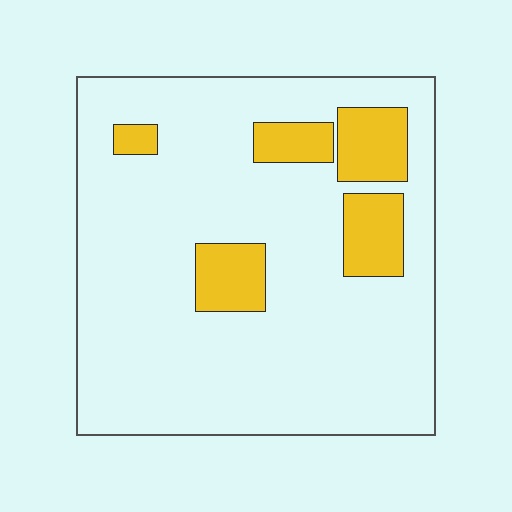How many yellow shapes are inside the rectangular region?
5.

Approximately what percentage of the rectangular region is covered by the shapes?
Approximately 15%.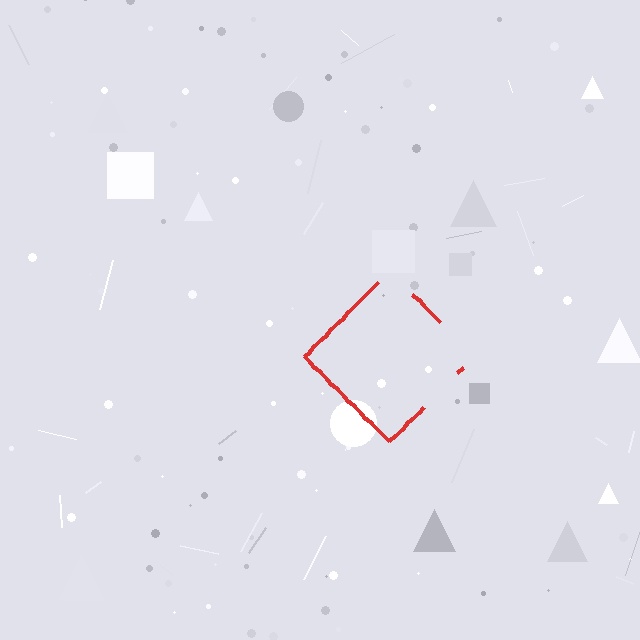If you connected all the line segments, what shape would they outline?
They would outline a diamond.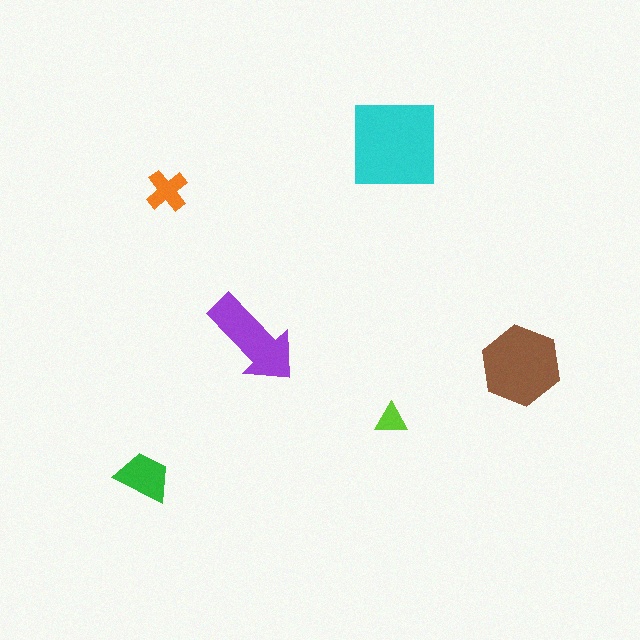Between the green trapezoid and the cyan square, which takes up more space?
The cyan square.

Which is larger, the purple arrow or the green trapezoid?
The purple arrow.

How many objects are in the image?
There are 6 objects in the image.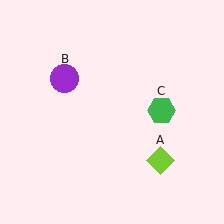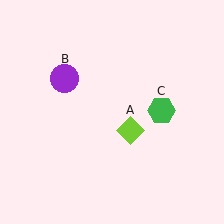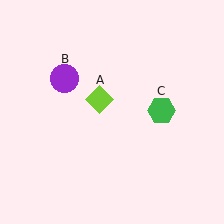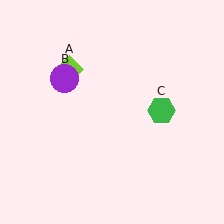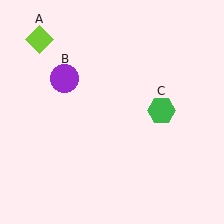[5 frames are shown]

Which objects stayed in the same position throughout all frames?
Purple circle (object B) and green hexagon (object C) remained stationary.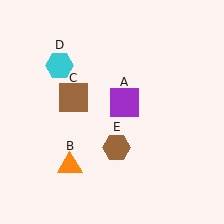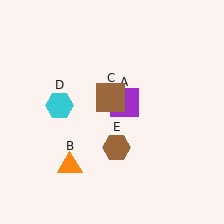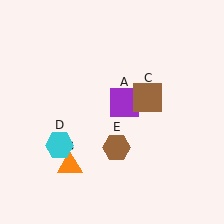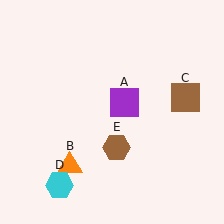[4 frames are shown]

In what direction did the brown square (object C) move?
The brown square (object C) moved right.